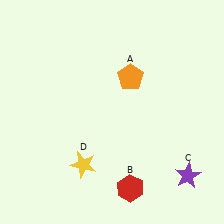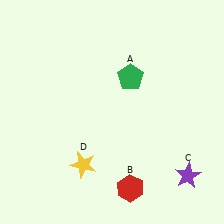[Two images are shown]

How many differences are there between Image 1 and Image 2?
There is 1 difference between the two images.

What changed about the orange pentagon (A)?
In Image 1, A is orange. In Image 2, it changed to green.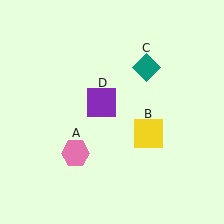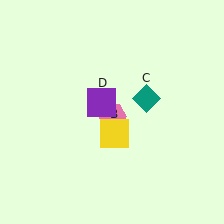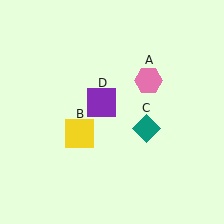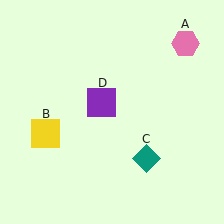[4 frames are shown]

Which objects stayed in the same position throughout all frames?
Purple square (object D) remained stationary.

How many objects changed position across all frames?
3 objects changed position: pink hexagon (object A), yellow square (object B), teal diamond (object C).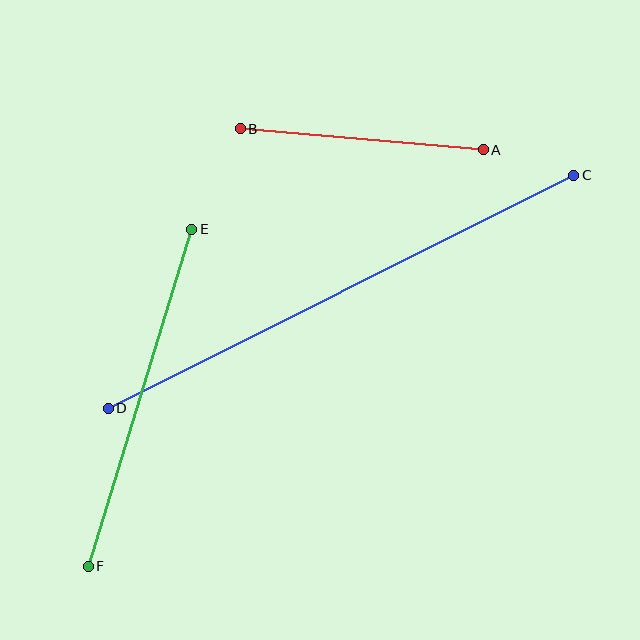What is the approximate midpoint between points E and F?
The midpoint is at approximately (140, 398) pixels.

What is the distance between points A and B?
The distance is approximately 244 pixels.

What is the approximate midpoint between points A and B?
The midpoint is at approximately (362, 139) pixels.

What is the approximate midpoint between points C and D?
The midpoint is at approximately (341, 292) pixels.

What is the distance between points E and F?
The distance is approximately 353 pixels.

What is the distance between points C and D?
The distance is approximately 520 pixels.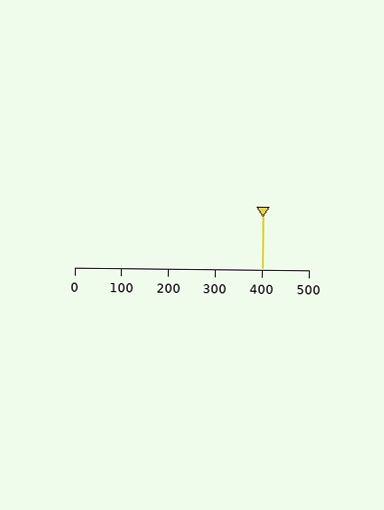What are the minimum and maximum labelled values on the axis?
The axis runs from 0 to 500.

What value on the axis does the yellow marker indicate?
The marker indicates approximately 400.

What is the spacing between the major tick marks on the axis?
The major ticks are spaced 100 apart.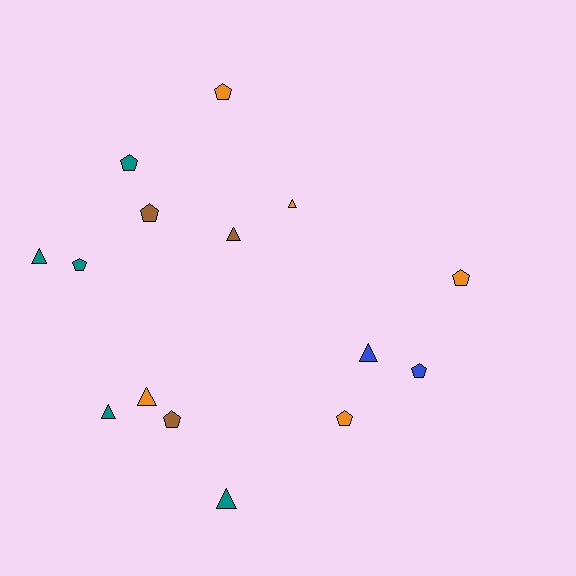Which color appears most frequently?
Orange, with 5 objects.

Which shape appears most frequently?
Pentagon, with 8 objects.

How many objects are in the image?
There are 15 objects.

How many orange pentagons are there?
There are 3 orange pentagons.